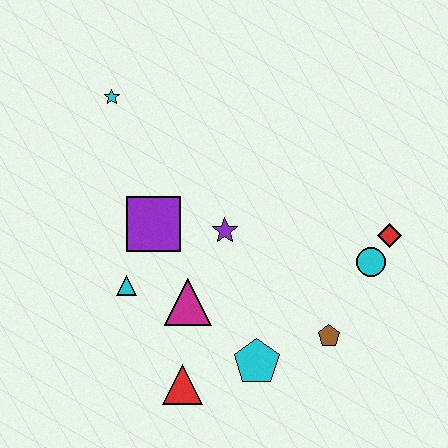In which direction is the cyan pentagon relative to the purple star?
The cyan pentagon is below the purple star.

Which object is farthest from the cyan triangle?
The red diamond is farthest from the cyan triangle.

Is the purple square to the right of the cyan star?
Yes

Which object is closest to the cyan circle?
The red diamond is closest to the cyan circle.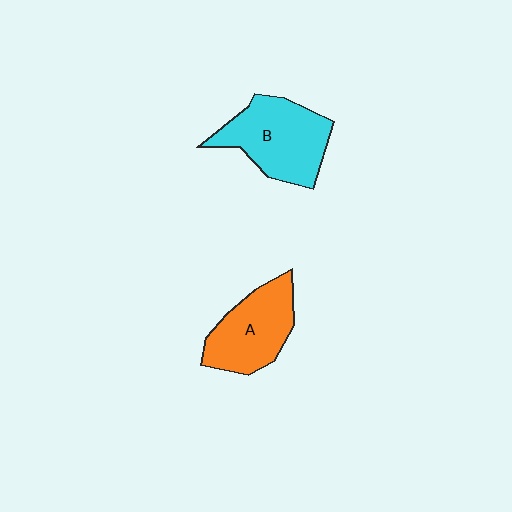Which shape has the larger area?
Shape B (cyan).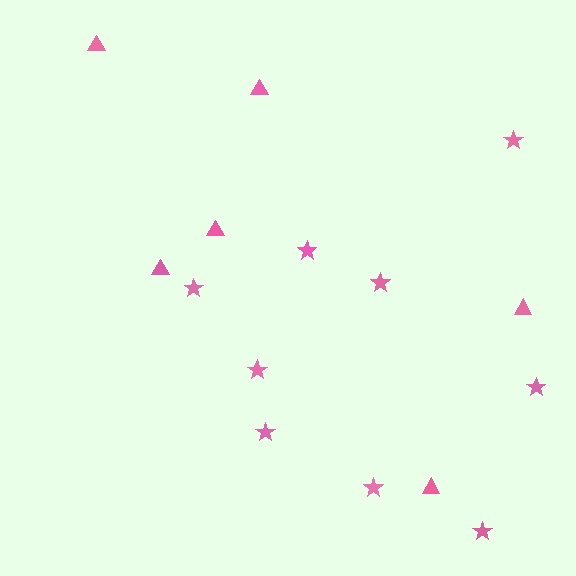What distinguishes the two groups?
There are 2 groups: one group of triangles (6) and one group of stars (9).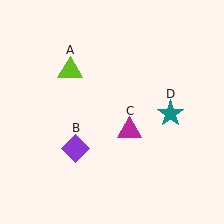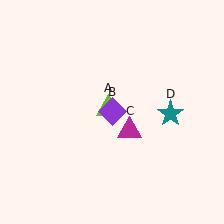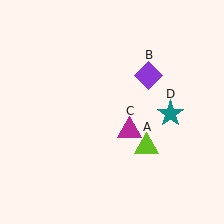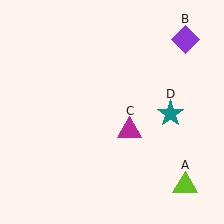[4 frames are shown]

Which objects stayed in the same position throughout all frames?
Magenta triangle (object C) and teal star (object D) remained stationary.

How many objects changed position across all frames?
2 objects changed position: lime triangle (object A), purple diamond (object B).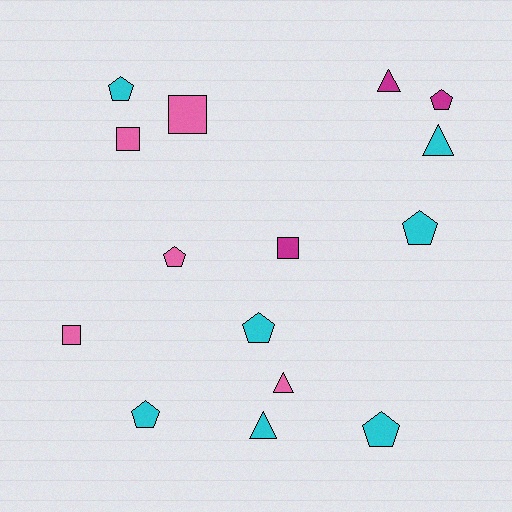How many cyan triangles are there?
There are 2 cyan triangles.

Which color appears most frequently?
Cyan, with 7 objects.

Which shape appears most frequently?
Pentagon, with 7 objects.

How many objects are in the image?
There are 15 objects.